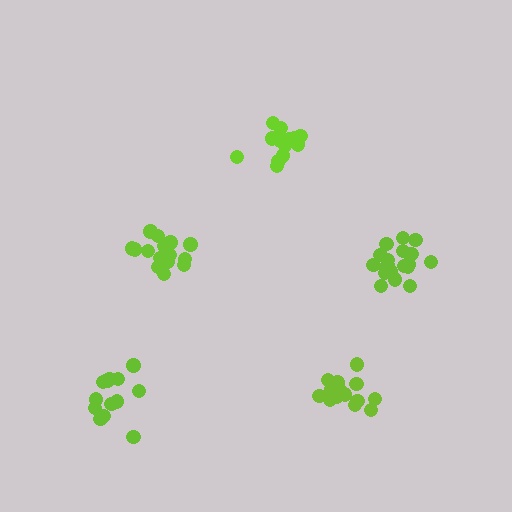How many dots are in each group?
Group 1: 17 dots, Group 2: 15 dots, Group 3: 17 dots, Group 4: 19 dots, Group 5: 15 dots (83 total).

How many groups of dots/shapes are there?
There are 5 groups.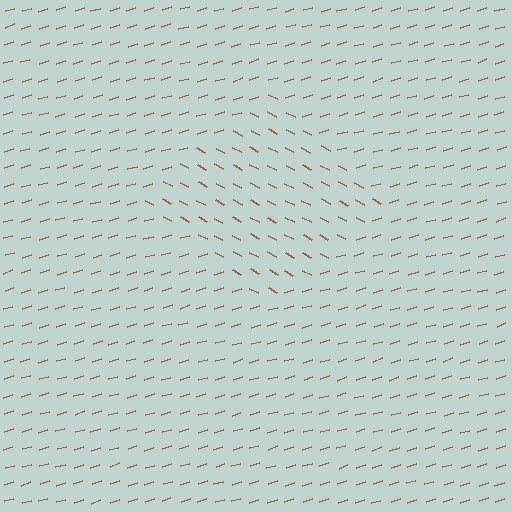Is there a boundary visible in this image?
Yes, there is a texture boundary formed by a change in line orientation.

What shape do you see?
I see a diamond.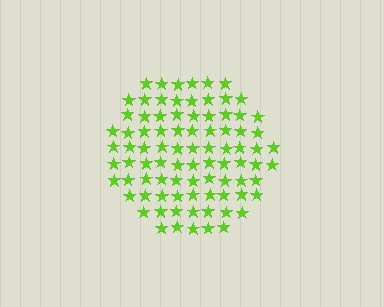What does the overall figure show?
The overall figure shows a circle.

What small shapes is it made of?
It is made of small stars.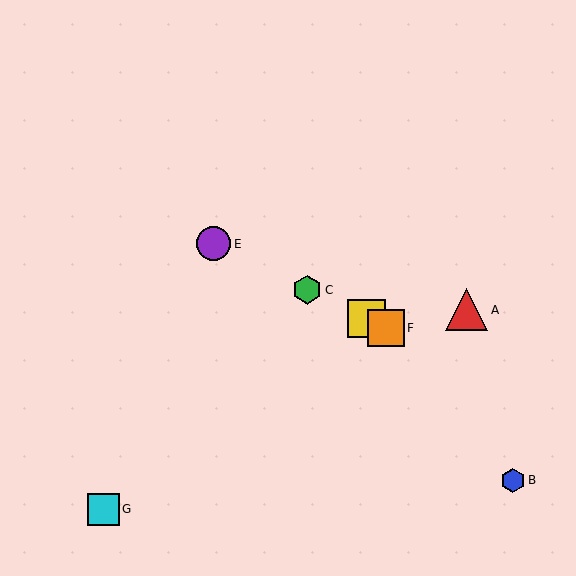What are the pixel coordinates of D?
Object D is at (366, 319).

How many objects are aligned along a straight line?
4 objects (C, D, E, F) are aligned along a straight line.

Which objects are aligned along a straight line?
Objects C, D, E, F are aligned along a straight line.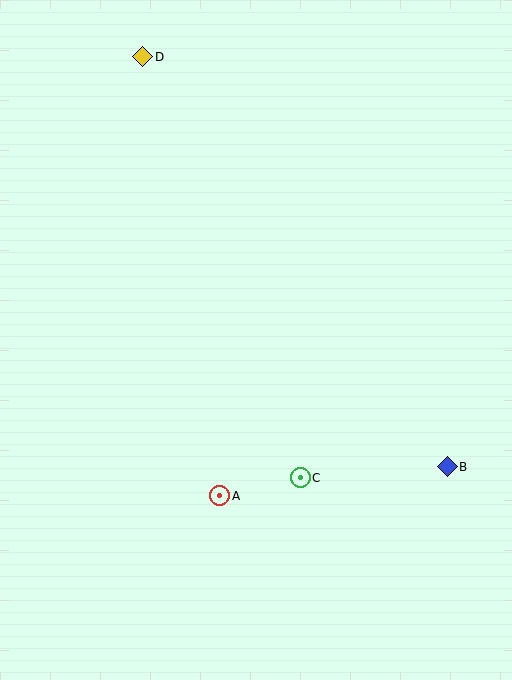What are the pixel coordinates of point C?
Point C is at (300, 478).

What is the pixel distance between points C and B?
The distance between C and B is 147 pixels.